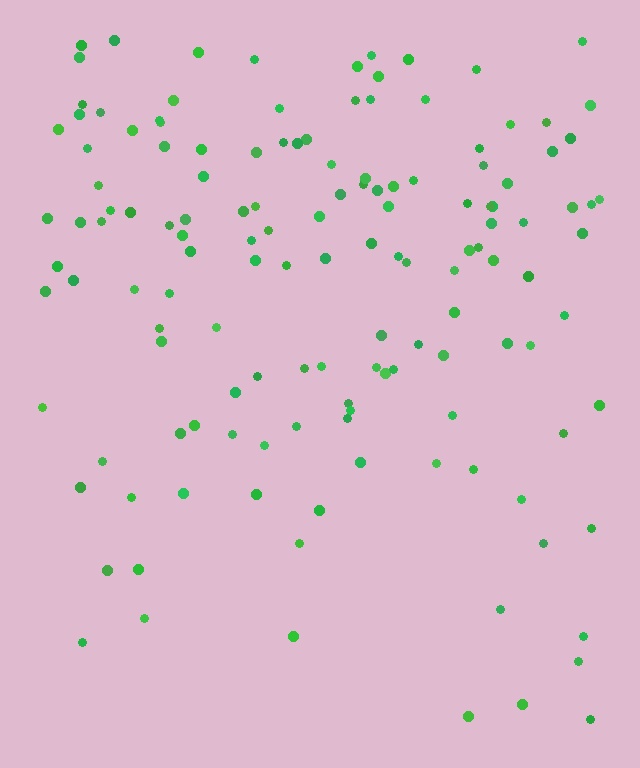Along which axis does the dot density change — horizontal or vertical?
Vertical.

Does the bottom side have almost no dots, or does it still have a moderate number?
Still a moderate number, just noticeably fewer than the top.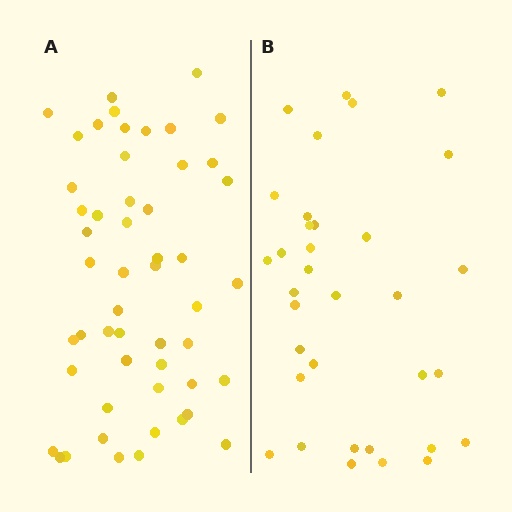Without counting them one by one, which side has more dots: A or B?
Region A (the left region) has more dots.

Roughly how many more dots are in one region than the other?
Region A has approximately 20 more dots than region B.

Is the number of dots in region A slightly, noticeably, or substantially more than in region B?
Region A has substantially more. The ratio is roughly 1.5 to 1.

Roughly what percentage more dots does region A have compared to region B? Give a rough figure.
About 55% more.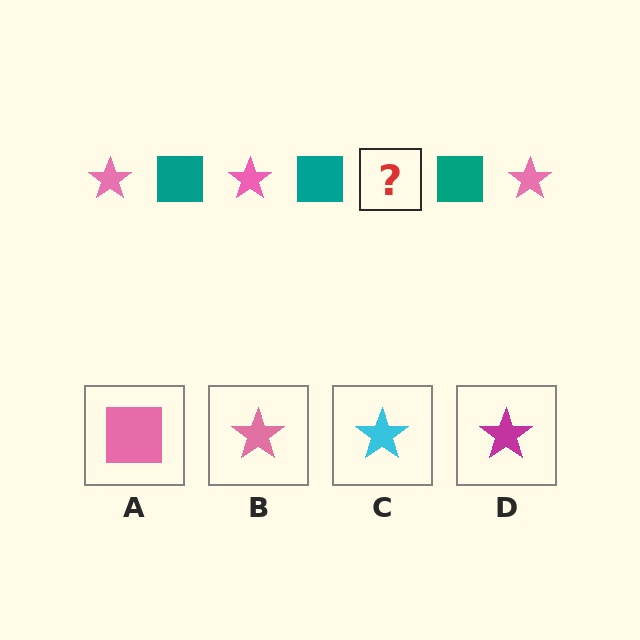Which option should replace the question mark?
Option B.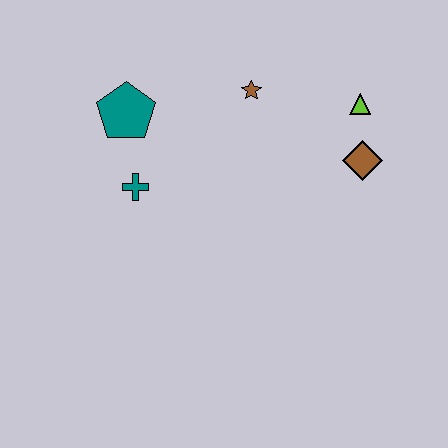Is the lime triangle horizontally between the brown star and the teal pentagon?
No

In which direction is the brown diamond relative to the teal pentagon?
The brown diamond is to the right of the teal pentagon.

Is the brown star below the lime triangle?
No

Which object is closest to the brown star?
The lime triangle is closest to the brown star.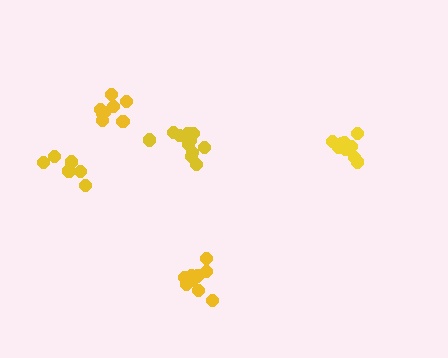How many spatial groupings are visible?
There are 5 spatial groupings.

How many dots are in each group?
Group 1: 10 dots, Group 2: 7 dots, Group 3: 12 dots, Group 4: 10 dots, Group 5: 8 dots (47 total).